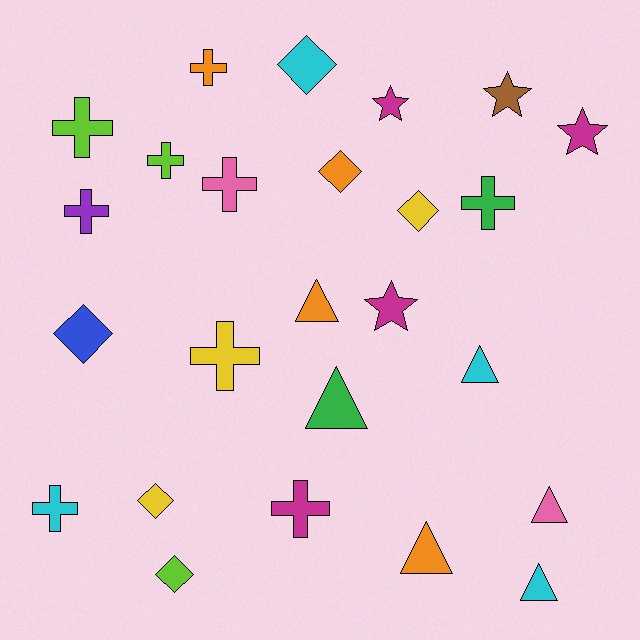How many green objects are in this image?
There are 2 green objects.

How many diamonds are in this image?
There are 6 diamonds.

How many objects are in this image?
There are 25 objects.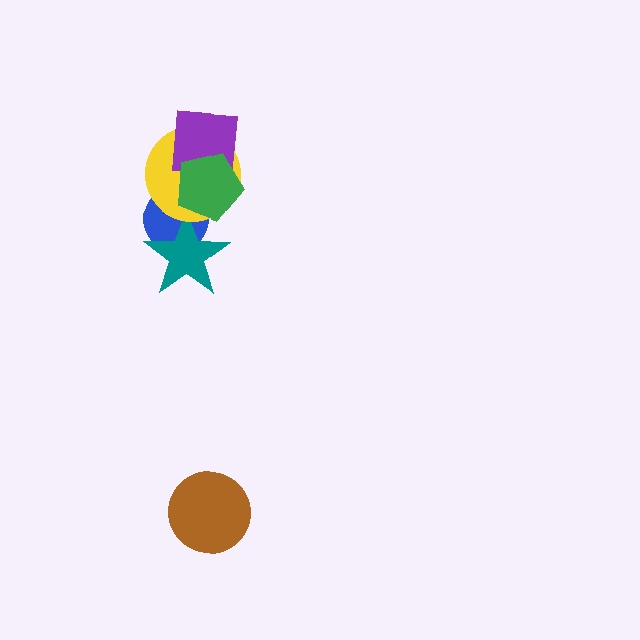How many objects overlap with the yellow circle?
4 objects overlap with the yellow circle.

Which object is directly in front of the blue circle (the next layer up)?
The teal star is directly in front of the blue circle.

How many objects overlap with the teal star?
3 objects overlap with the teal star.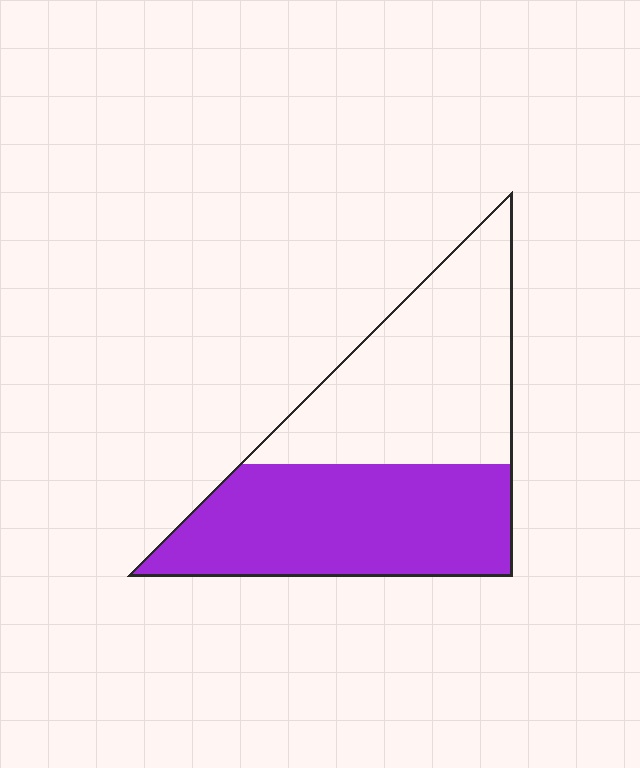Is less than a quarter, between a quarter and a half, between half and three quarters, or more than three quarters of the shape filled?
Between a quarter and a half.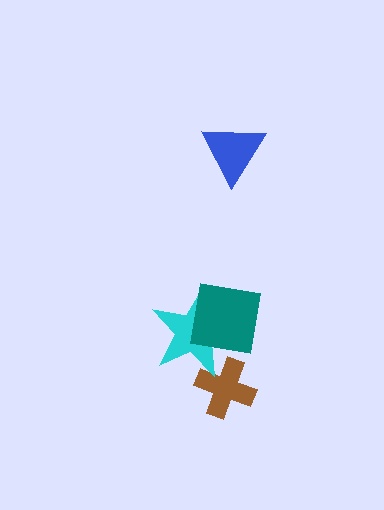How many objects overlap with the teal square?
1 object overlaps with the teal square.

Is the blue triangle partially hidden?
No, no other shape covers it.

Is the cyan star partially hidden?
Yes, it is partially covered by another shape.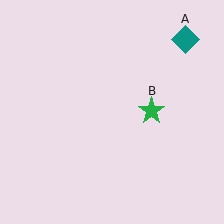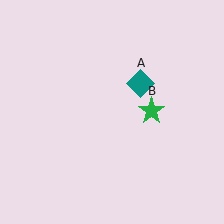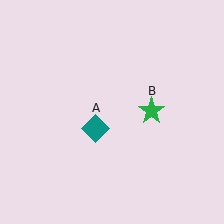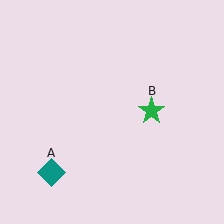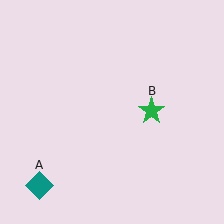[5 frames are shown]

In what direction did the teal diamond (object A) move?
The teal diamond (object A) moved down and to the left.